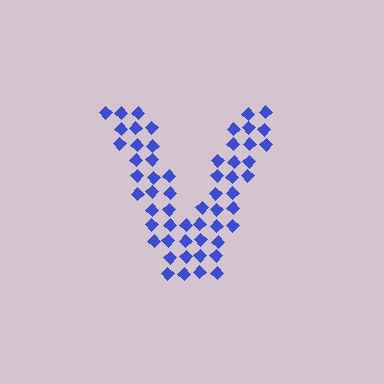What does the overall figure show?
The overall figure shows the letter V.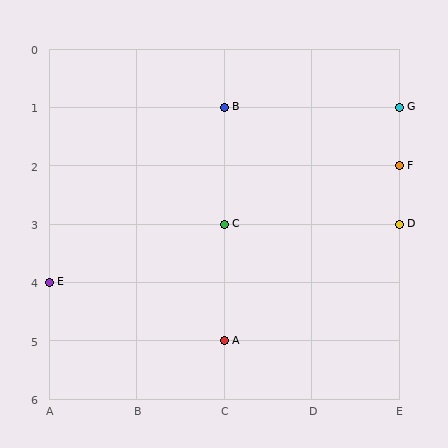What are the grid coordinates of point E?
Point E is at grid coordinates (A, 4).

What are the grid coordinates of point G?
Point G is at grid coordinates (E, 1).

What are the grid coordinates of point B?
Point B is at grid coordinates (C, 1).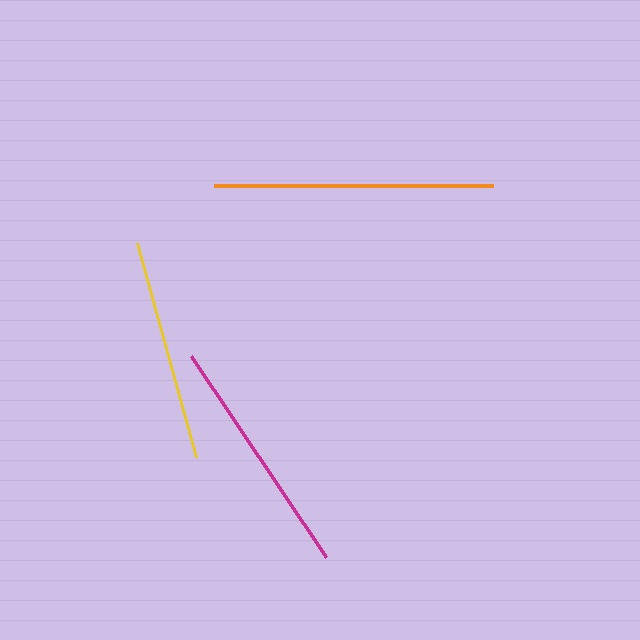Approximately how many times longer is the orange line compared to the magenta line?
The orange line is approximately 1.1 times the length of the magenta line.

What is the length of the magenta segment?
The magenta segment is approximately 243 pixels long.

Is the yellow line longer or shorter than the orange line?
The orange line is longer than the yellow line.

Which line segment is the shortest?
The yellow line is the shortest at approximately 222 pixels.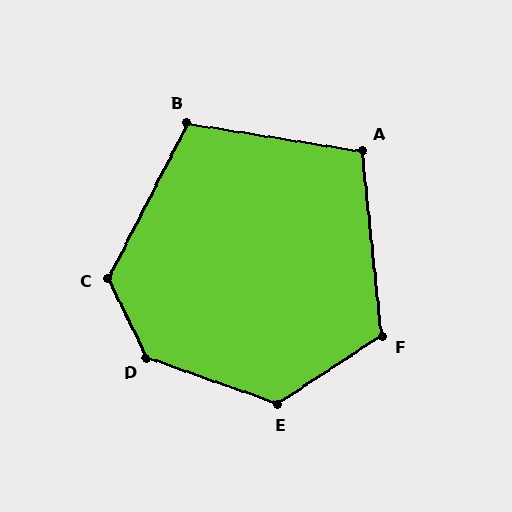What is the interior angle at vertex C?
Approximately 127 degrees (obtuse).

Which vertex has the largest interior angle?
D, at approximately 135 degrees.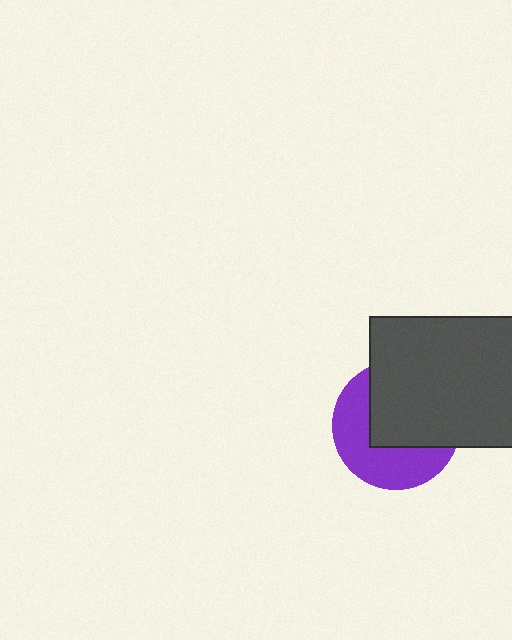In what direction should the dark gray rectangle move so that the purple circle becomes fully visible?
The dark gray rectangle should move toward the upper-right. That is the shortest direction to clear the overlap and leave the purple circle fully visible.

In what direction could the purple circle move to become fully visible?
The purple circle could move toward the lower-left. That would shift it out from behind the dark gray rectangle entirely.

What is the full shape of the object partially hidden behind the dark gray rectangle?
The partially hidden object is a purple circle.